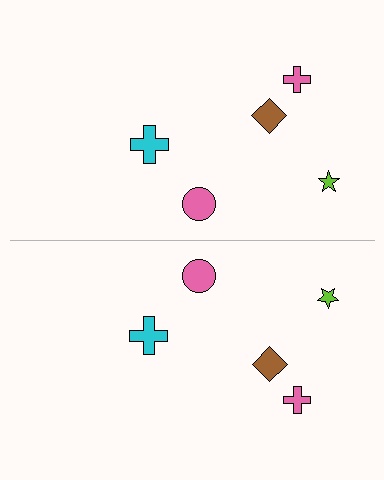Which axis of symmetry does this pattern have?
The pattern has a horizontal axis of symmetry running through the center of the image.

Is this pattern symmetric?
Yes, this pattern has bilateral (reflection) symmetry.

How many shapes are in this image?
There are 10 shapes in this image.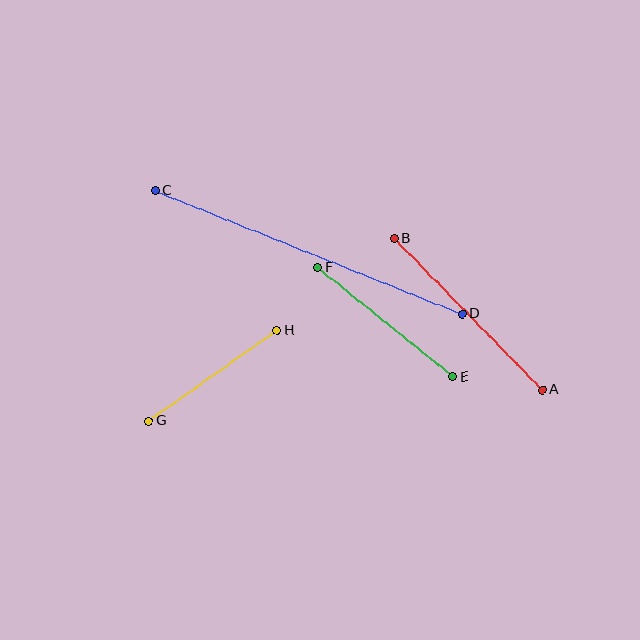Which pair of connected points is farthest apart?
Points C and D are farthest apart.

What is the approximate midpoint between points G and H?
The midpoint is at approximately (213, 376) pixels.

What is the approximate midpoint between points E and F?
The midpoint is at approximately (386, 322) pixels.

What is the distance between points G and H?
The distance is approximately 157 pixels.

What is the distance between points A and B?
The distance is approximately 212 pixels.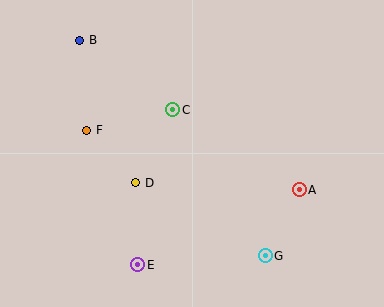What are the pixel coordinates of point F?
Point F is at (87, 130).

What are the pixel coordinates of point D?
Point D is at (136, 183).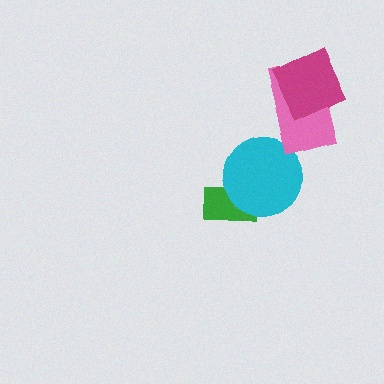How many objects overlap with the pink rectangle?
1 object overlaps with the pink rectangle.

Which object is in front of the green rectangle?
The cyan circle is in front of the green rectangle.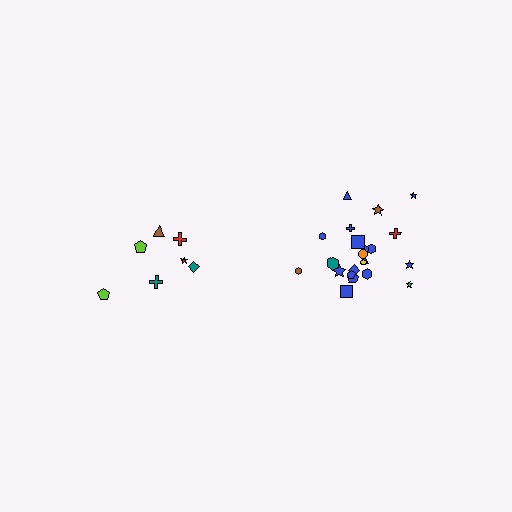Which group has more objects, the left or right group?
The right group.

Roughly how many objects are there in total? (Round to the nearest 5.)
Roughly 30 objects in total.